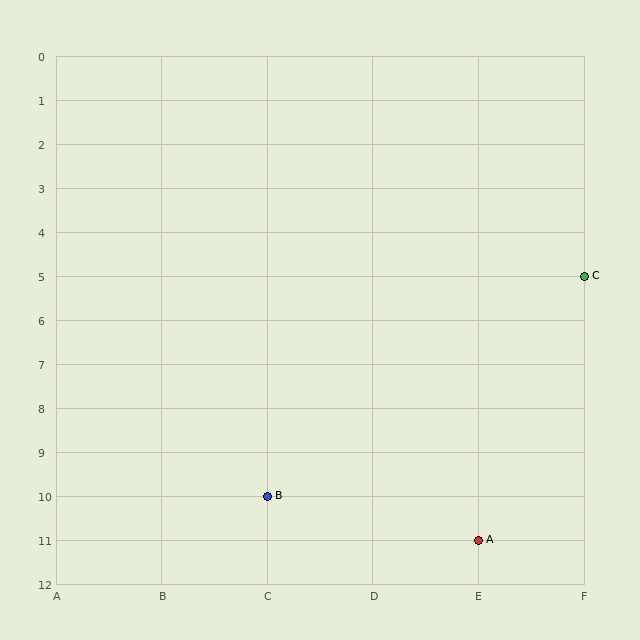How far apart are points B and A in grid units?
Points B and A are 2 columns and 1 row apart (about 2.2 grid units diagonally).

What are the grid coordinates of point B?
Point B is at grid coordinates (C, 10).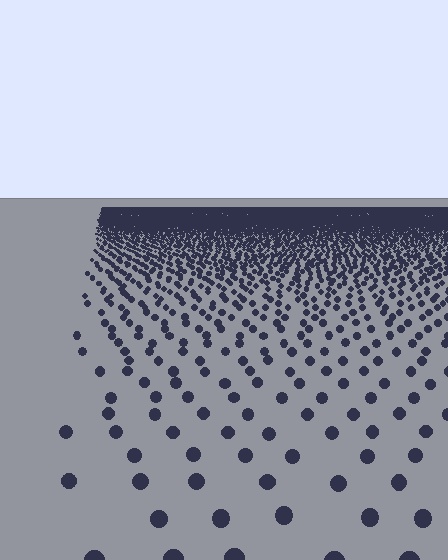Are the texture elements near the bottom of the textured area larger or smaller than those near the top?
Larger. Near the bottom, elements are closer to the viewer and appear at a bigger on-screen size.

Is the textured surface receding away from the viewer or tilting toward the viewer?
The surface is receding away from the viewer. Texture elements get smaller and denser toward the top.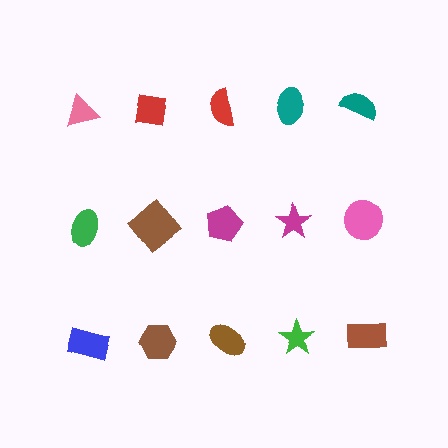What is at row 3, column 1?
A blue rectangle.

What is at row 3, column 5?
A brown rectangle.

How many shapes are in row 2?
5 shapes.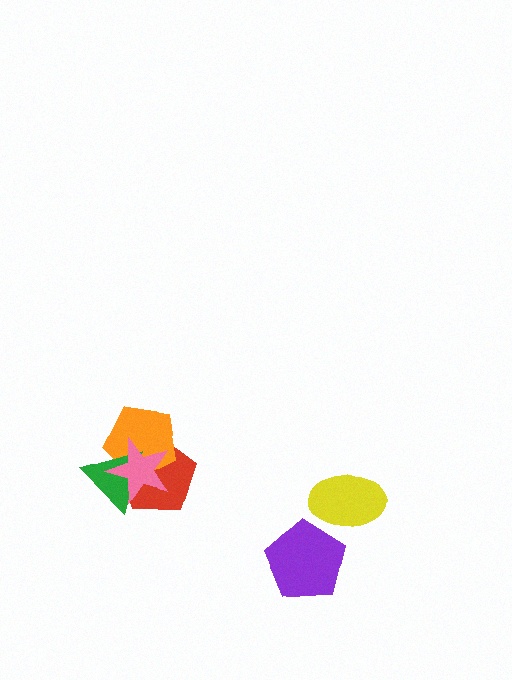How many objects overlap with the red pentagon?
3 objects overlap with the red pentagon.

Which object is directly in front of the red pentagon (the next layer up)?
The orange pentagon is directly in front of the red pentagon.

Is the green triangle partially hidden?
Yes, it is partially covered by another shape.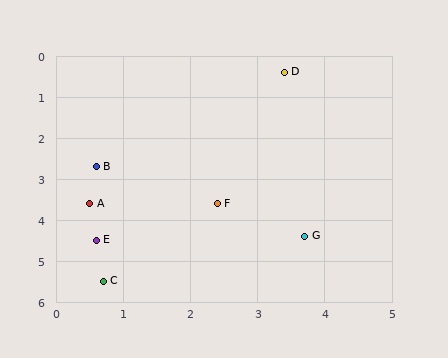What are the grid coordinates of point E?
Point E is at approximately (0.6, 4.5).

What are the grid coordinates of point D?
Point D is at approximately (3.4, 0.4).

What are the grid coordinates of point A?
Point A is at approximately (0.5, 3.6).